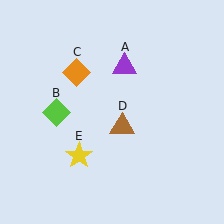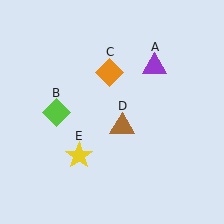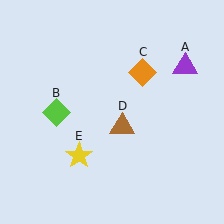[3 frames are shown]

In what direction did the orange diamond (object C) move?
The orange diamond (object C) moved right.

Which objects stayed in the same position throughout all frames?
Lime diamond (object B) and brown triangle (object D) and yellow star (object E) remained stationary.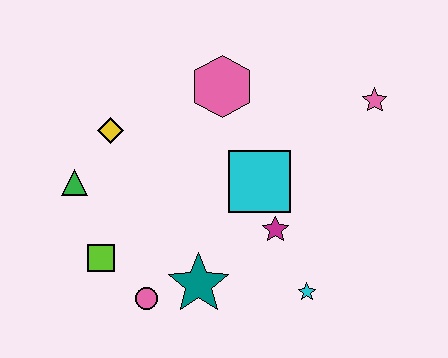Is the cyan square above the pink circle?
Yes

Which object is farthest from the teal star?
The pink star is farthest from the teal star.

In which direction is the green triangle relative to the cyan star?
The green triangle is to the left of the cyan star.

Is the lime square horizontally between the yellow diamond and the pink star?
No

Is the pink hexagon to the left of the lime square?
No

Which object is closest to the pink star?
The cyan square is closest to the pink star.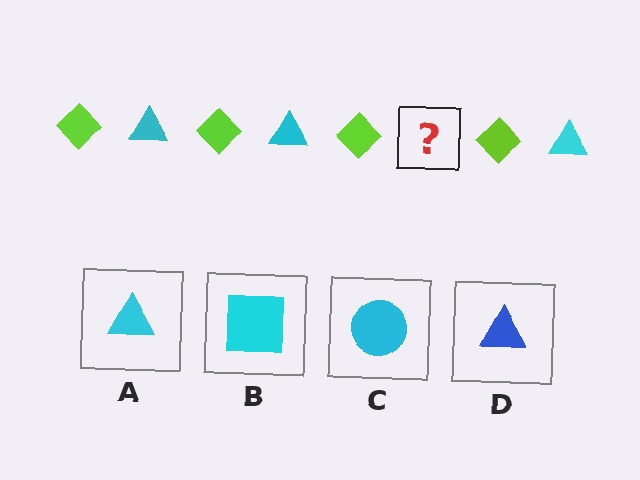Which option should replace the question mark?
Option A.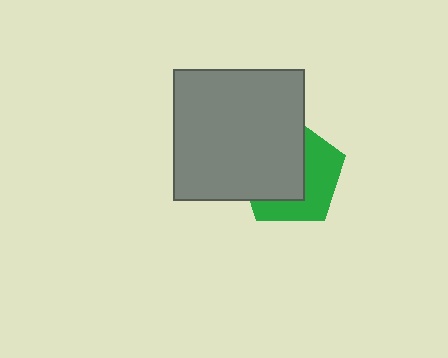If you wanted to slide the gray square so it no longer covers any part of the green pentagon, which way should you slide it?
Slide it left — that is the most direct way to separate the two shapes.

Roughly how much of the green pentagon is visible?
A small part of it is visible (roughly 44%).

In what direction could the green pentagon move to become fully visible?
The green pentagon could move right. That would shift it out from behind the gray square entirely.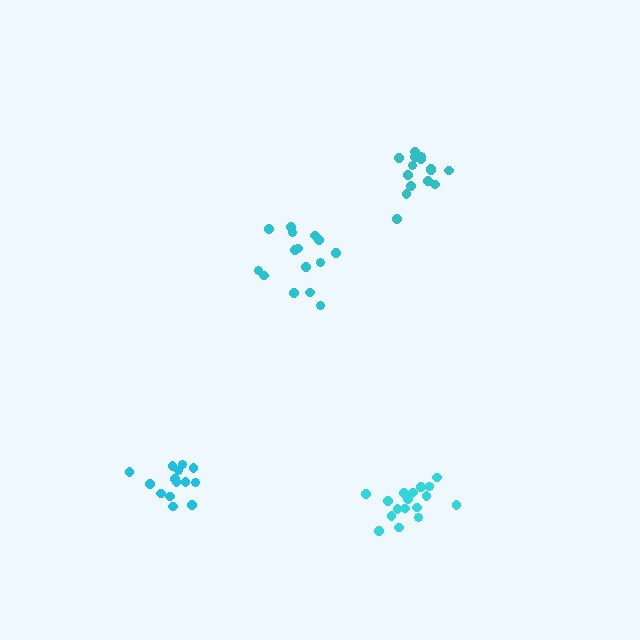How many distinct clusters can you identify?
There are 4 distinct clusters.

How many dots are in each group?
Group 1: 15 dots, Group 2: 15 dots, Group 3: 15 dots, Group 4: 17 dots (62 total).